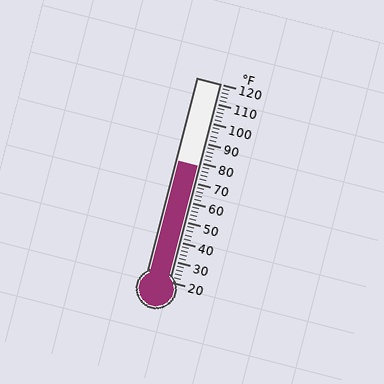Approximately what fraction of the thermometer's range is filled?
The thermometer is filled to approximately 60% of its range.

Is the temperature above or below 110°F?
The temperature is below 110°F.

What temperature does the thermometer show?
The thermometer shows approximately 78°F.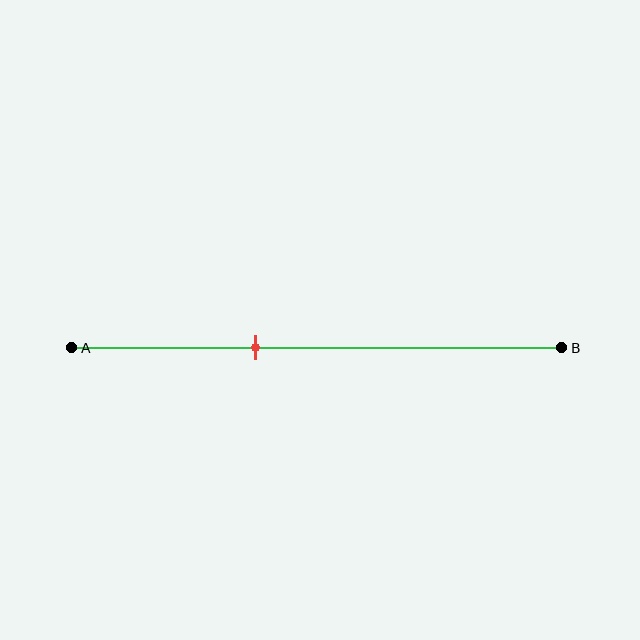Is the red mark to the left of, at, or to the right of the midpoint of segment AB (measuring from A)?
The red mark is to the left of the midpoint of segment AB.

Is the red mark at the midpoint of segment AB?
No, the mark is at about 40% from A, not at the 50% midpoint.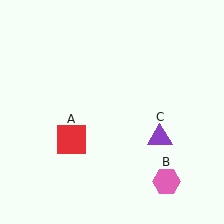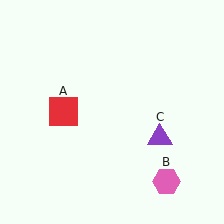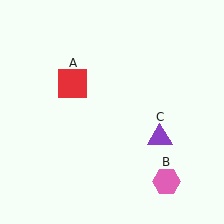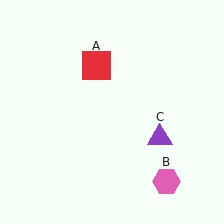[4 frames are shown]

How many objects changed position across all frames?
1 object changed position: red square (object A).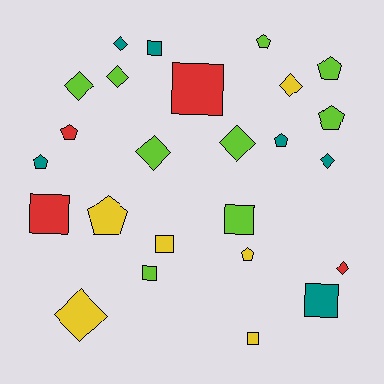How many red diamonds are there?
There is 1 red diamond.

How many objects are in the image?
There are 25 objects.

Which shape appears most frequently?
Diamond, with 9 objects.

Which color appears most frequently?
Lime, with 9 objects.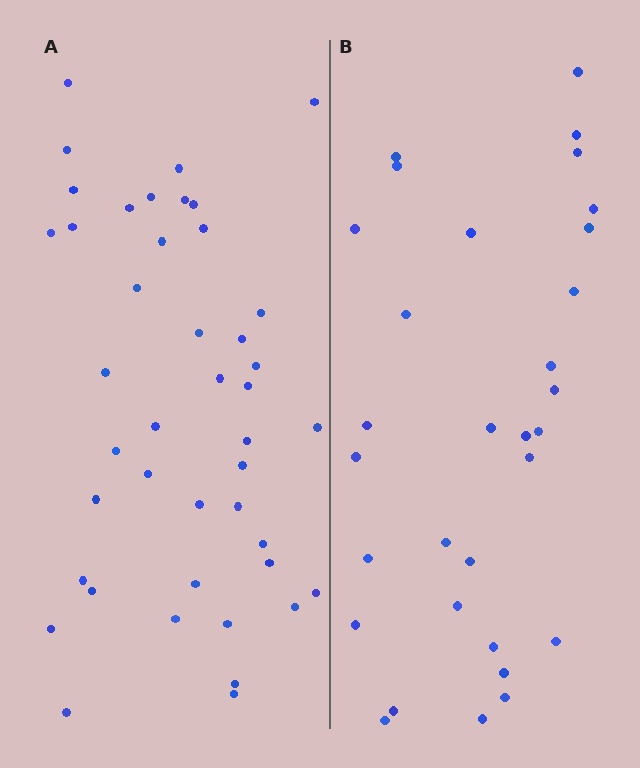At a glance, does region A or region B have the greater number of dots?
Region A (the left region) has more dots.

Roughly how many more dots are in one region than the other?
Region A has roughly 12 or so more dots than region B.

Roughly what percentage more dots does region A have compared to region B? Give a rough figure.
About 40% more.